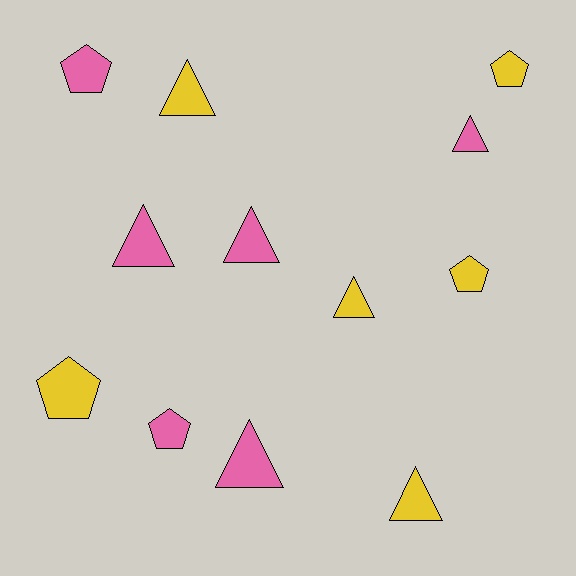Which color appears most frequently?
Pink, with 6 objects.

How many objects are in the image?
There are 12 objects.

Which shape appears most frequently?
Triangle, with 7 objects.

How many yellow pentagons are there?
There are 3 yellow pentagons.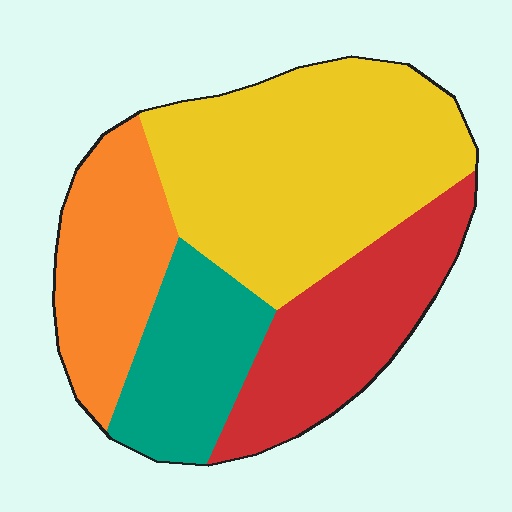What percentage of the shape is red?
Red covers roughly 20% of the shape.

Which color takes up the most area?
Yellow, at roughly 40%.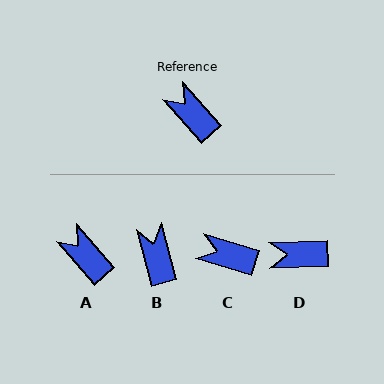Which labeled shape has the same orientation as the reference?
A.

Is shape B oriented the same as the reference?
No, it is off by about 26 degrees.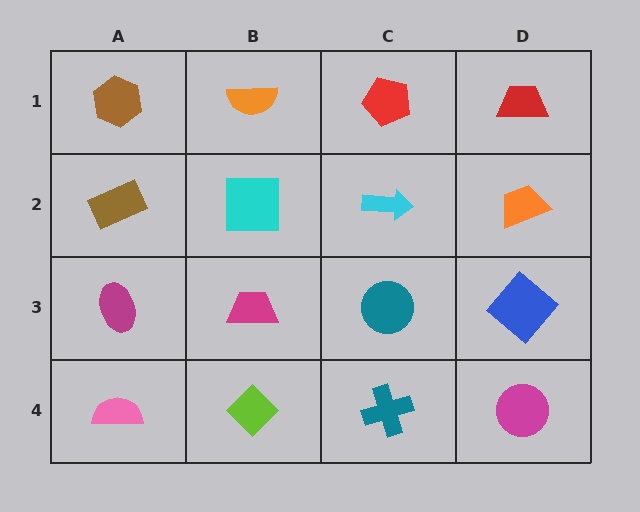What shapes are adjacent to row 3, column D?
An orange trapezoid (row 2, column D), a magenta circle (row 4, column D), a teal circle (row 3, column C).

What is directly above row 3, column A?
A brown rectangle.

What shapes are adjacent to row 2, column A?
A brown hexagon (row 1, column A), a magenta ellipse (row 3, column A), a cyan square (row 2, column B).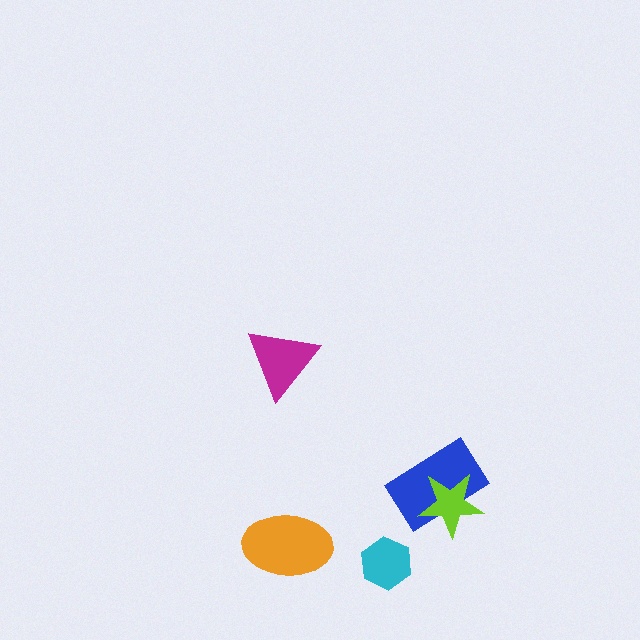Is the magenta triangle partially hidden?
No, no other shape covers it.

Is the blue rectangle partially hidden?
Yes, it is partially covered by another shape.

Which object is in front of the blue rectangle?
The lime star is in front of the blue rectangle.